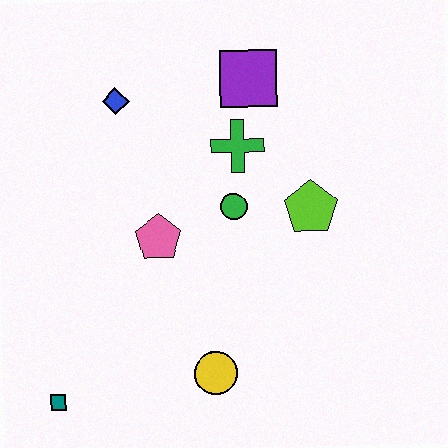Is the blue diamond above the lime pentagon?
Yes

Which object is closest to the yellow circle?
The pink pentagon is closest to the yellow circle.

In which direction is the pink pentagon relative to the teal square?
The pink pentagon is above the teal square.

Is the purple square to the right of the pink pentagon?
Yes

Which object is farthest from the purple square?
The teal square is farthest from the purple square.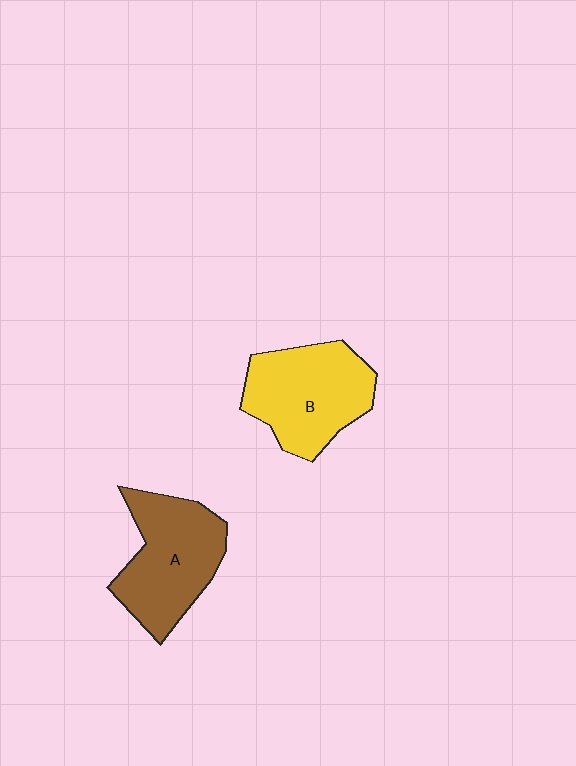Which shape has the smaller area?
Shape A (brown).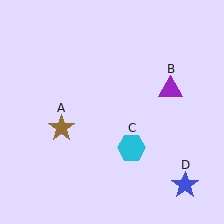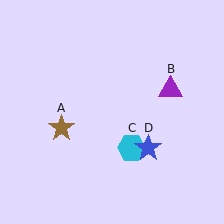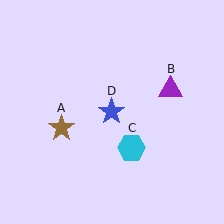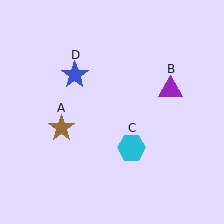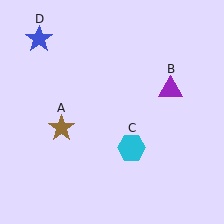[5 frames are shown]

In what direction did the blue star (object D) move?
The blue star (object D) moved up and to the left.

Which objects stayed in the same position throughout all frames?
Brown star (object A) and purple triangle (object B) and cyan hexagon (object C) remained stationary.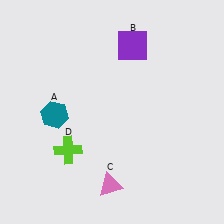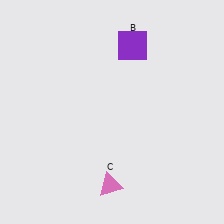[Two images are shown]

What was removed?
The lime cross (D), the teal hexagon (A) were removed in Image 2.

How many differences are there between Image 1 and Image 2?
There are 2 differences between the two images.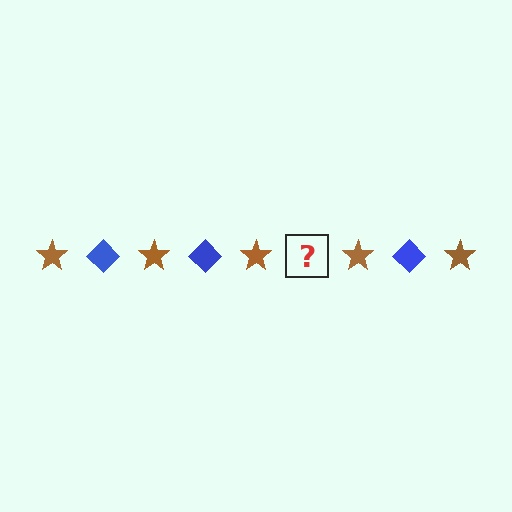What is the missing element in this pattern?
The missing element is a blue diamond.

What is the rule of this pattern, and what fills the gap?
The rule is that the pattern alternates between brown star and blue diamond. The gap should be filled with a blue diamond.